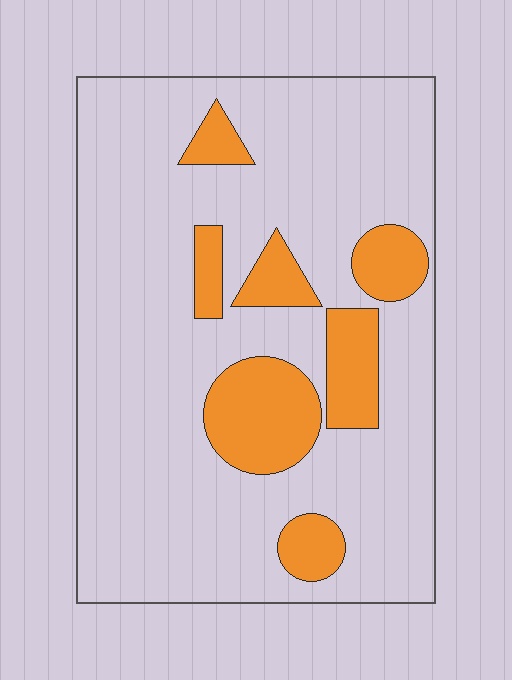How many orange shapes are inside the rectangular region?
7.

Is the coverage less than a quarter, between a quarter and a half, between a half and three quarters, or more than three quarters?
Less than a quarter.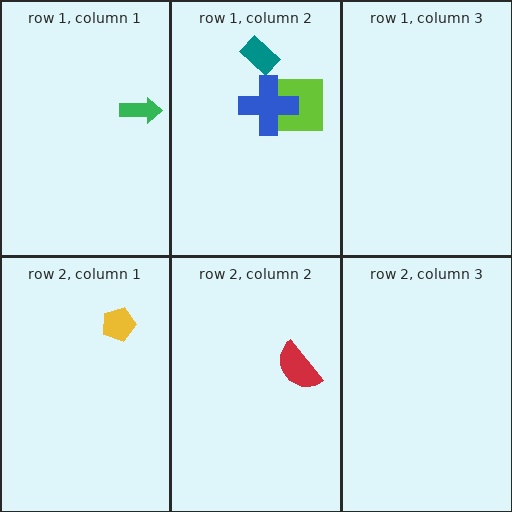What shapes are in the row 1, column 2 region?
The teal rectangle, the lime square, the blue cross.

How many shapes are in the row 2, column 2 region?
1.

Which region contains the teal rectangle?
The row 1, column 2 region.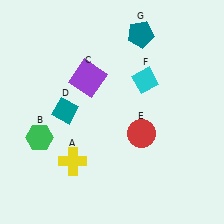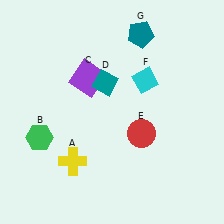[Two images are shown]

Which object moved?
The teal diamond (D) moved right.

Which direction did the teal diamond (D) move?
The teal diamond (D) moved right.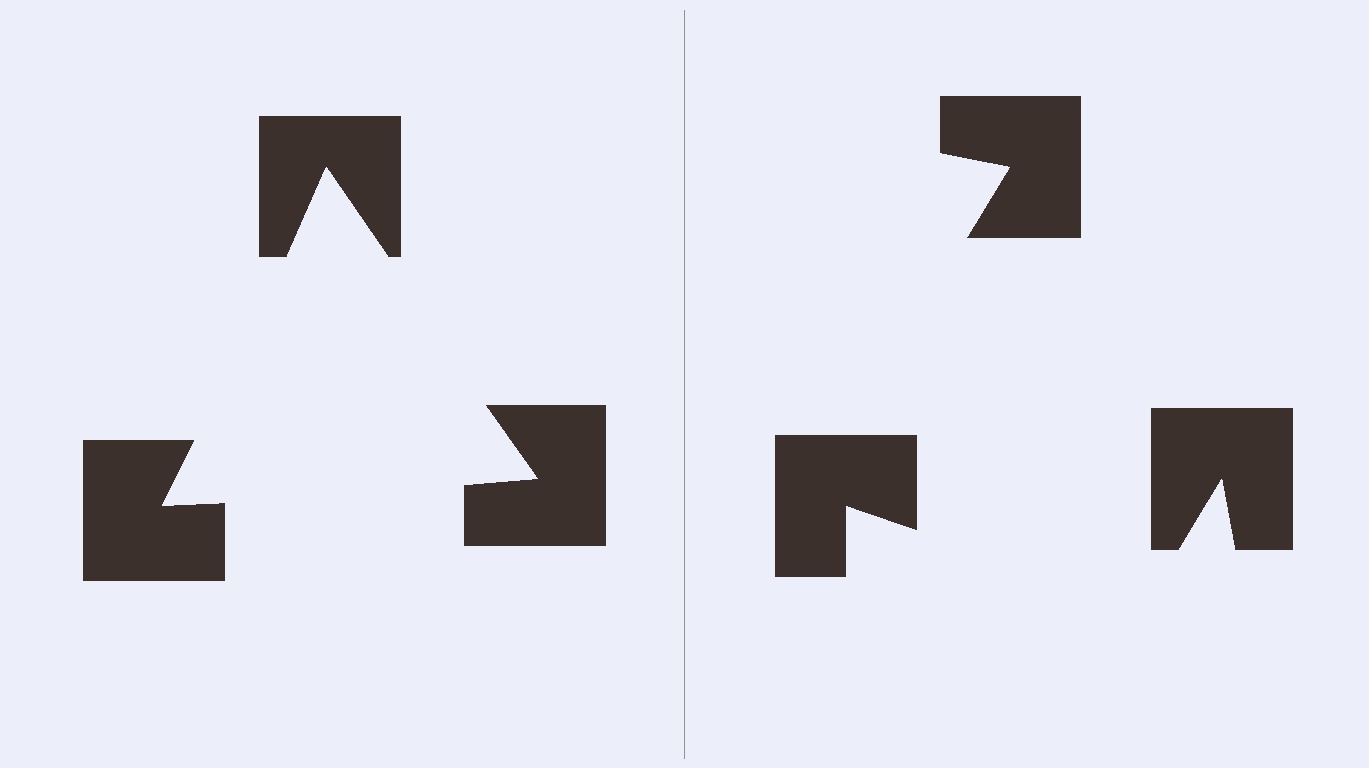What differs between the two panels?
The notched squares are positioned identically on both sides; only the wedge orientations differ. On the left they align to a triangle; on the right they are misaligned.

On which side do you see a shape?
An illusory triangle appears on the left side. On the right side the wedge cuts are rotated, so no coherent shape forms.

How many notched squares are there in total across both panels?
6 — 3 on each side.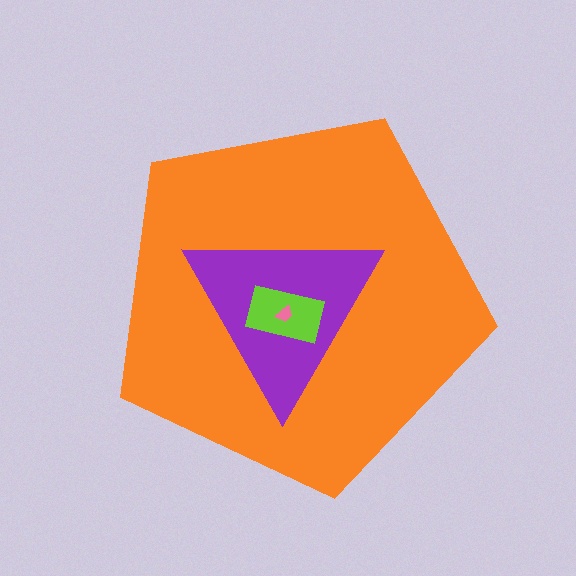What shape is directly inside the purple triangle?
The lime rectangle.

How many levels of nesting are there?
4.